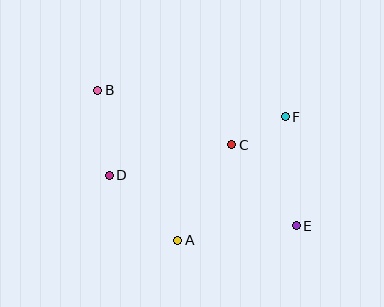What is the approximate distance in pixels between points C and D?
The distance between C and D is approximately 126 pixels.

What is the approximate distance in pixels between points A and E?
The distance between A and E is approximately 120 pixels.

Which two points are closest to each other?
Points C and F are closest to each other.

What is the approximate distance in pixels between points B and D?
The distance between B and D is approximately 86 pixels.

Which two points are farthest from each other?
Points B and E are farthest from each other.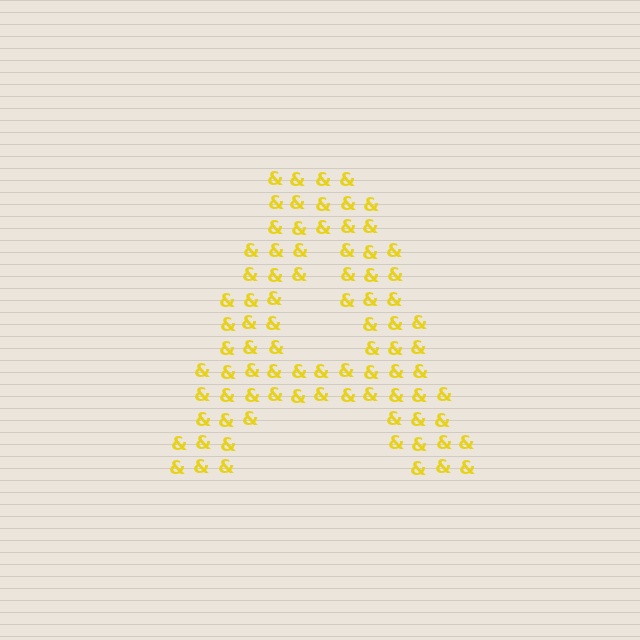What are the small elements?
The small elements are ampersands.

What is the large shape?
The large shape is the letter A.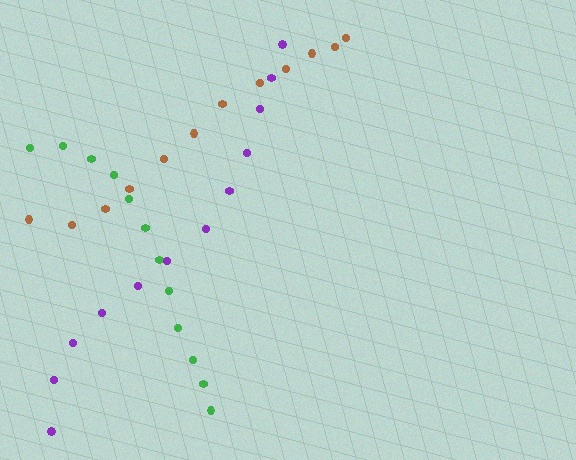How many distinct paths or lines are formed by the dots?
There are 3 distinct paths.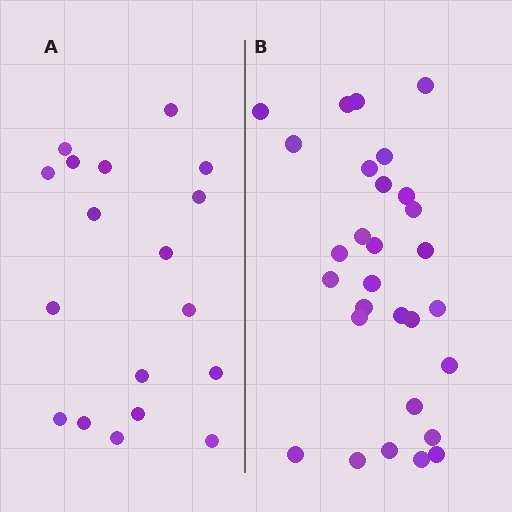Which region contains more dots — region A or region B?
Region B (the right region) has more dots.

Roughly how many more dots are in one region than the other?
Region B has roughly 12 or so more dots than region A.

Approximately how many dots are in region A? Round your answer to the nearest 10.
About 20 dots. (The exact count is 18, which rounds to 20.)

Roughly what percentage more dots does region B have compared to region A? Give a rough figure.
About 60% more.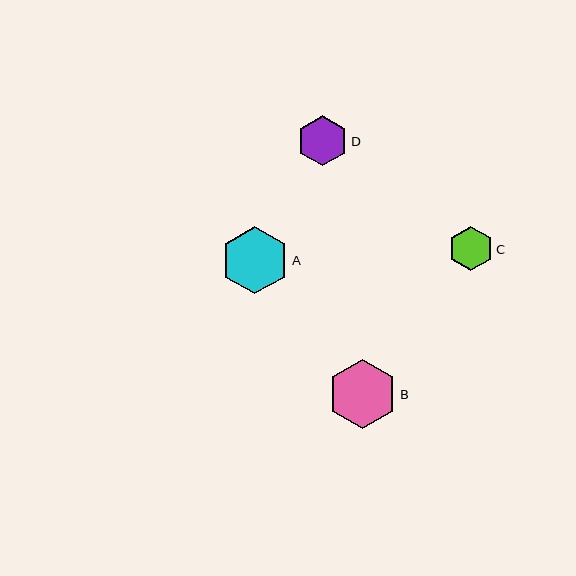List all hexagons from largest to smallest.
From largest to smallest: B, A, D, C.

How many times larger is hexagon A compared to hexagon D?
Hexagon A is approximately 1.3 times the size of hexagon D.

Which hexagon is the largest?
Hexagon B is the largest with a size of approximately 69 pixels.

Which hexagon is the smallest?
Hexagon C is the smallest with a size of approximately 44 pixels.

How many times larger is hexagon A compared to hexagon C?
Hexagon A is approximately 1.5 times the size of hexagon C.